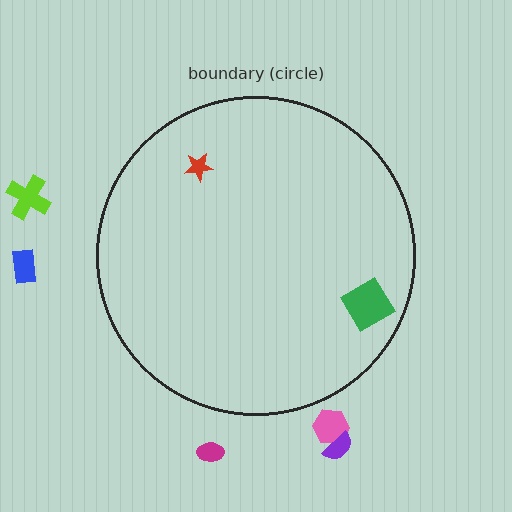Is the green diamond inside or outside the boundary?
Inside.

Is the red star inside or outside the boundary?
Inside.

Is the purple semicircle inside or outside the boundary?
Outside.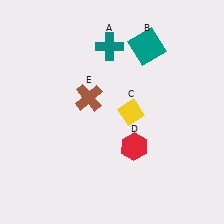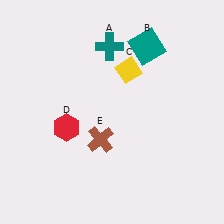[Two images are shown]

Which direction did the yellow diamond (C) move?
The yellow diamond (C) moved up.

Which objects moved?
The objects that moved are: the yellow diamond (C), the red hexagon (D), the brown cross (E).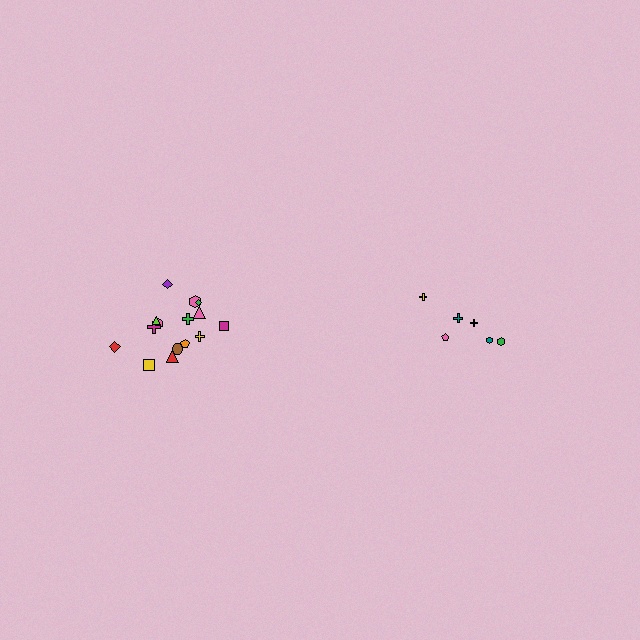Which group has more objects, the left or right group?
The left group.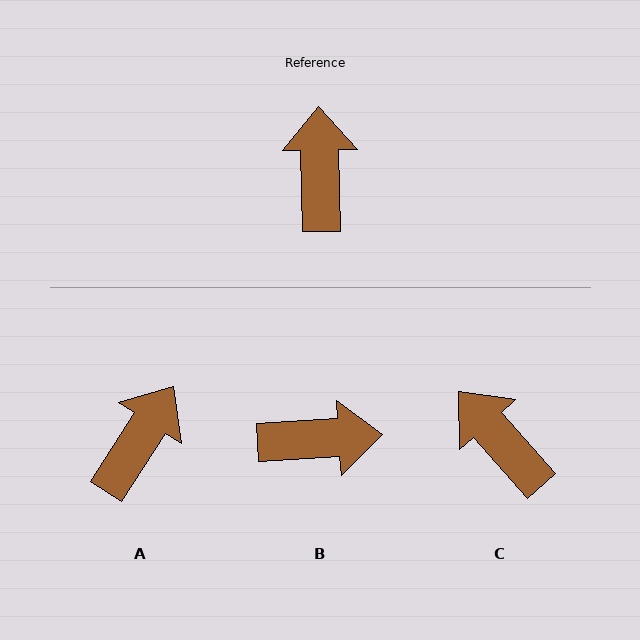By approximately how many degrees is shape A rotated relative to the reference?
Approximately 34 degrees clockwise.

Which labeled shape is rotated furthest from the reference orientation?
B, about 88 degrees away.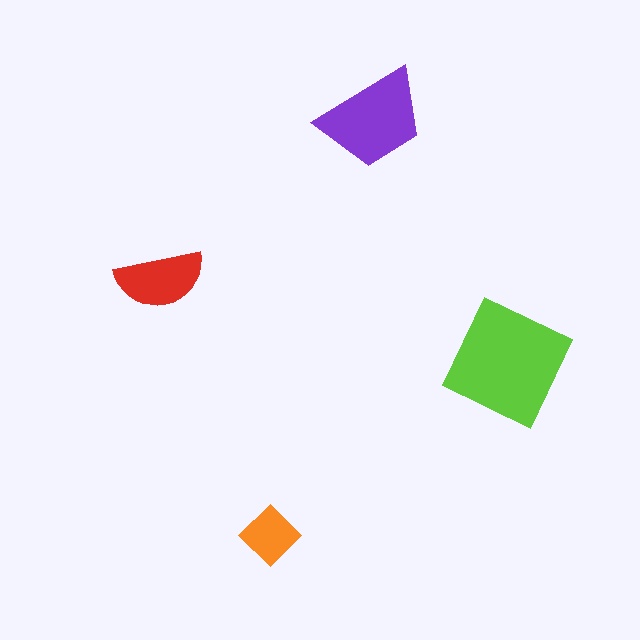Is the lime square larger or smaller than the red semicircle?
Larger.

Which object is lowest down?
The orange diamond is bottommost.